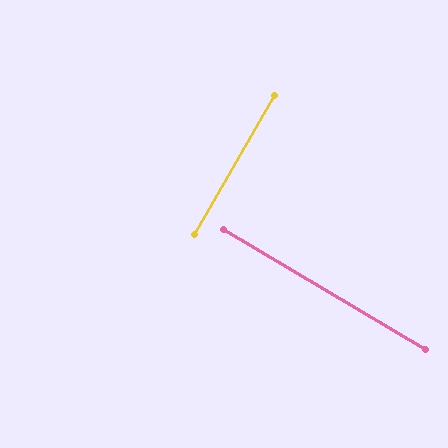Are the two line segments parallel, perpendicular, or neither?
Perpendicular — they meet at approximately 89°.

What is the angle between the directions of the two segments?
Approximately 89 degrees.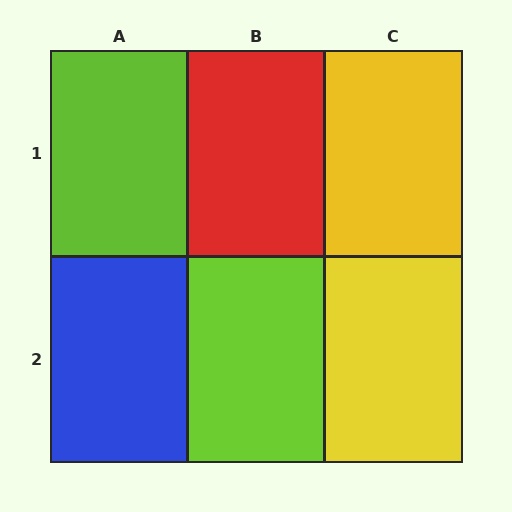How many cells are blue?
1 cell is blue.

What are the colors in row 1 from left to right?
Lime, red, yellow.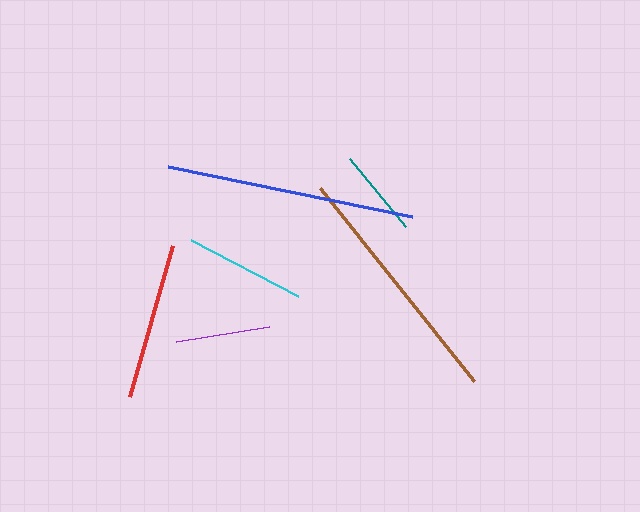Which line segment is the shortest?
The teal line is the shortest at approximately 87 pixels.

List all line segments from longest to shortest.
From longest to shortest: blue, brown, red, cyan, purple, teal.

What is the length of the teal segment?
The teal segment is approximately 87 pixels long.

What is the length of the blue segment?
The blue segment is approximately 249 pixels long.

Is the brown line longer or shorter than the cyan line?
The brown line is longer than the cyan line.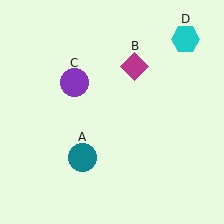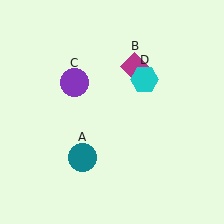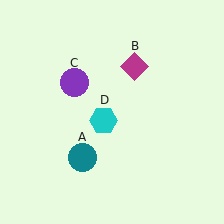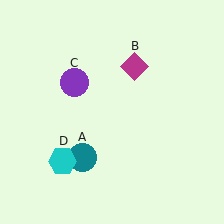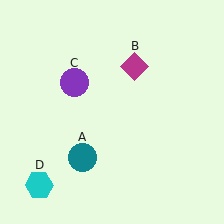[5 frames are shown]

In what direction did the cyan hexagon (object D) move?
The cyan hexagon (object D) moved down and to the left.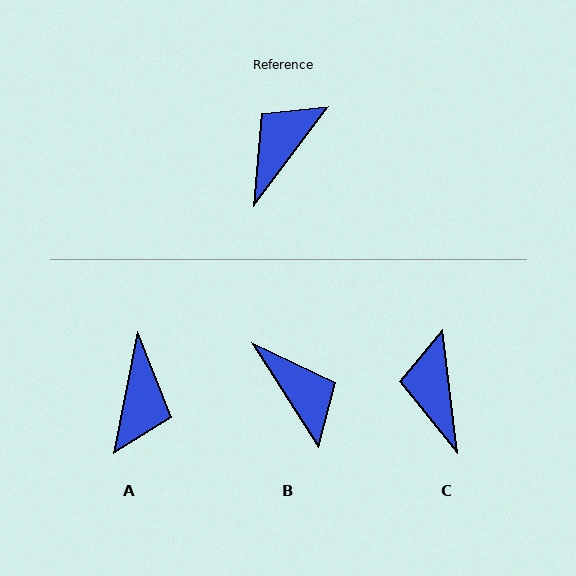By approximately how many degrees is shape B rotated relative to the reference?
Approximately 111 degrees clockwise.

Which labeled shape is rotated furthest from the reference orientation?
A, about 154 degrees away.